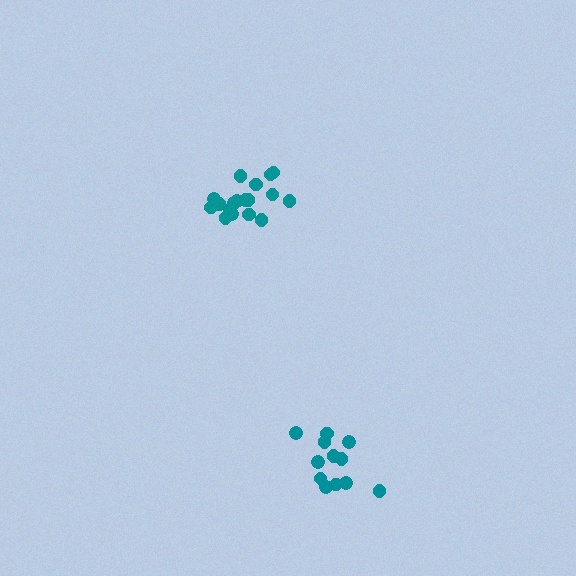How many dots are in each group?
Group 1: 12 dots, Group 2: 18 dots (30 total).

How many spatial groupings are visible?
There are 2 spatial groupings.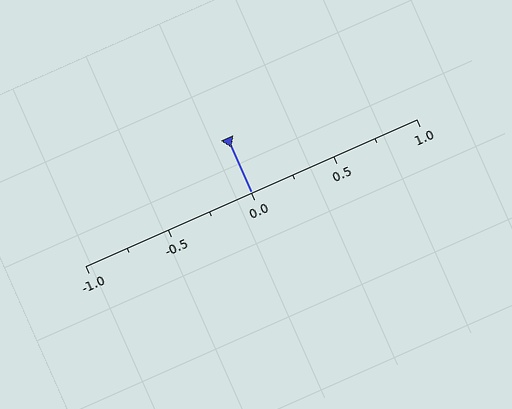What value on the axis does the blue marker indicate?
The marker indicates approximately 0.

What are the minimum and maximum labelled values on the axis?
The axis runs from -1.0 to 1.0.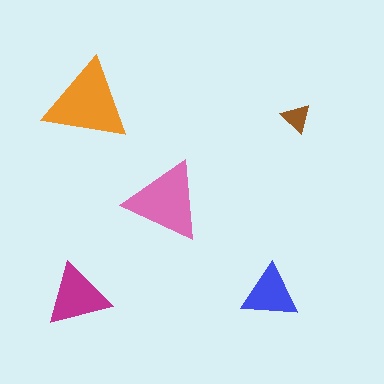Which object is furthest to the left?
The magenta triangle is leftmost.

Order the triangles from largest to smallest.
the orange one, the pink one, the magenta one, the blue one, the brown one.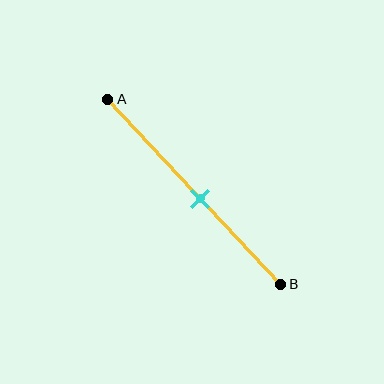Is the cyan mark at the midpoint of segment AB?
No, the mark is at about 55% from A, not at the 50% midpoint.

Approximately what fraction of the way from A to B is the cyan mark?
The cyan mark is approximately 55% of the way from A to B.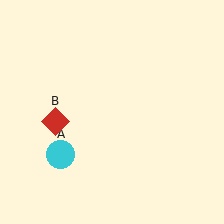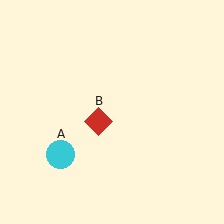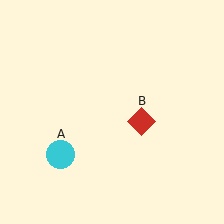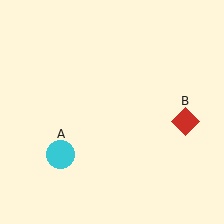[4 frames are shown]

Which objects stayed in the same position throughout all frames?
Cyan circle (object A) remained stationary.